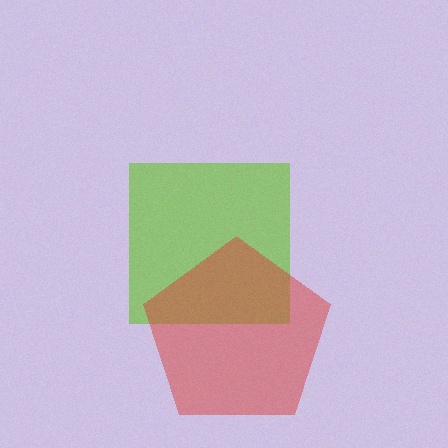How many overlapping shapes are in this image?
There are 2 overlapping shapes in the image.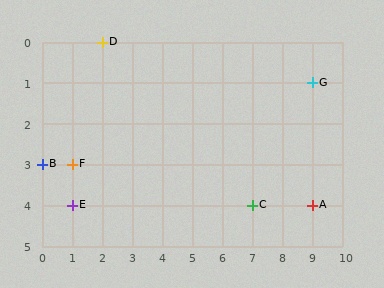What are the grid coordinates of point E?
Point E is at grid coordinates (1, 4).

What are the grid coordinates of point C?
Point C is at grid coordinates (7, 4).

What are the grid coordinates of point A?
Point A is at grid coordinates (9, 4).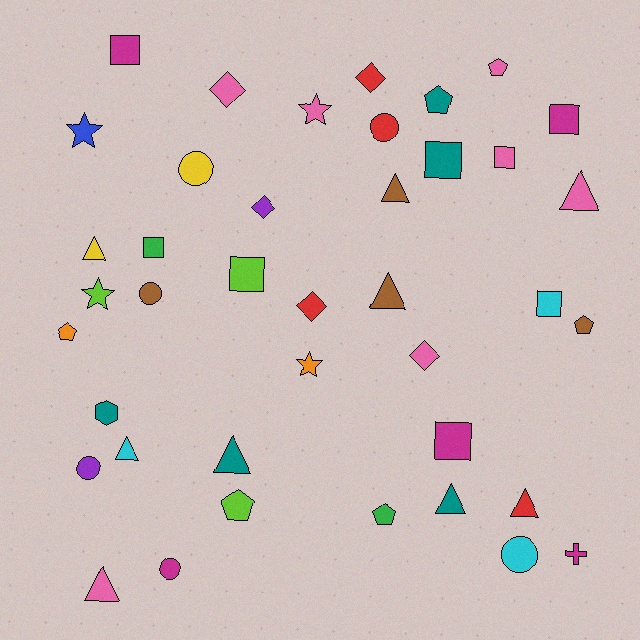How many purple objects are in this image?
There are 2 purple objects.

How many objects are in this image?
There are 40 objects.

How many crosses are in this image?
There is 1 cross.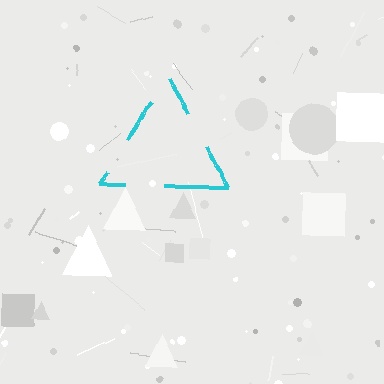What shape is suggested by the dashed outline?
The dashed outline suggests a triangle.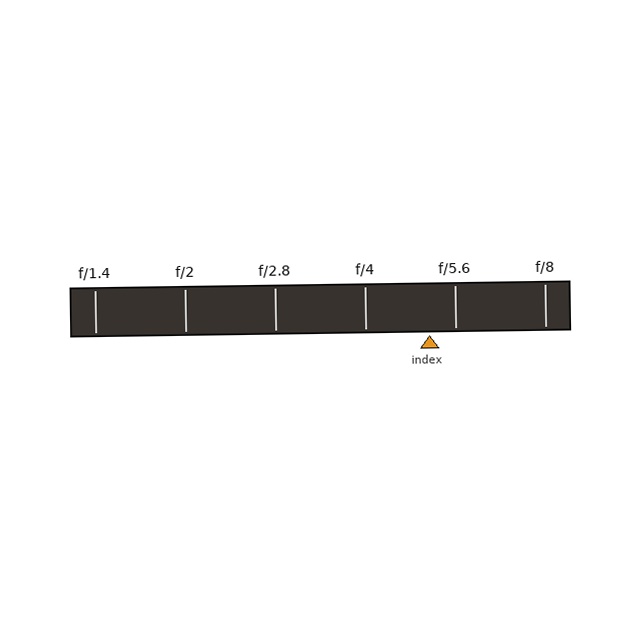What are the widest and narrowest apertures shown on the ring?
The widest aperture shown is f/1.4 and the narrowest is f/8.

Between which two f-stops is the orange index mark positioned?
The index mark is between f/4 and f/5.6.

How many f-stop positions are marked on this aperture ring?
There are 6 f-stop positions marked.